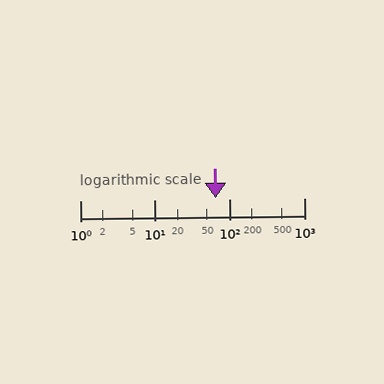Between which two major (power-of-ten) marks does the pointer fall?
The pointer is between 10 and 100.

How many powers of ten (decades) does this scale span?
The scale spans 3 decades, from 1 to 1000.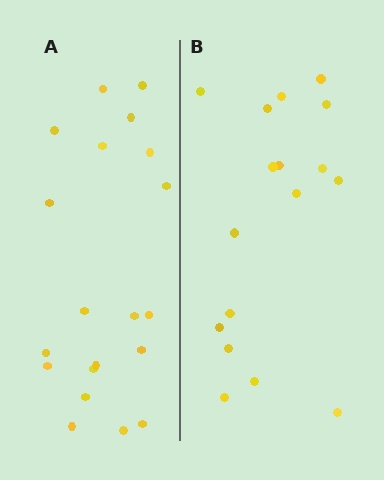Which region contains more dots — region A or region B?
Region A (the left region) has more dots.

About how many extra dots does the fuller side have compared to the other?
Region A has just a few more — roughly 2 or 3 more dots than region B.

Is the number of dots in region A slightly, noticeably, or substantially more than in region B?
Region A has only slightly more — the two regions are fairly close. The ratio is roughly 1.2 to 1.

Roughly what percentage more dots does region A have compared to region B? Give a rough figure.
About 20% more.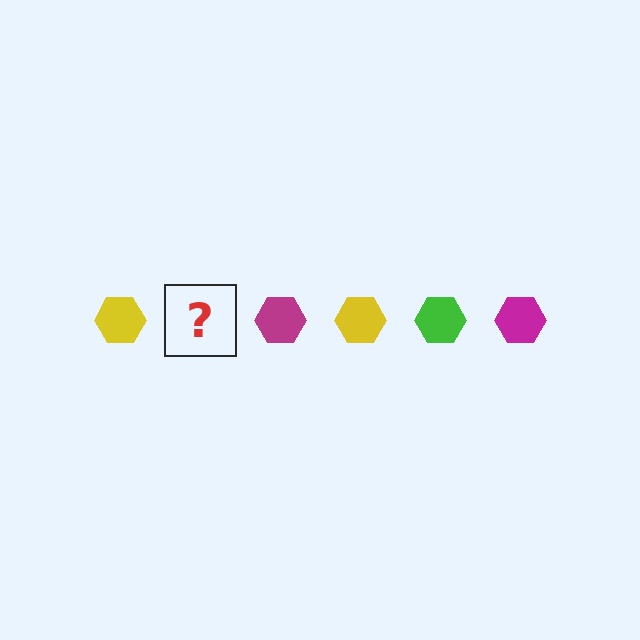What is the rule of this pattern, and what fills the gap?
The rule is that the pattern cycles through yellow, green, magenta hexagons. The gap should be filled with a green hexagon.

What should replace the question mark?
The question mark should be replaced with a green hexagon.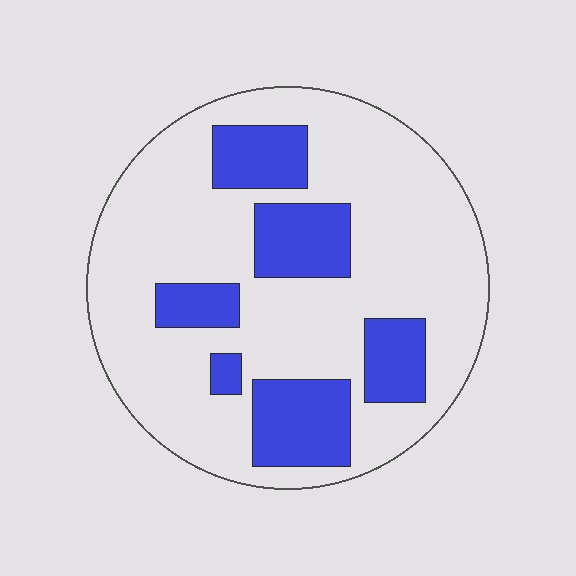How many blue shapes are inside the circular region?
6.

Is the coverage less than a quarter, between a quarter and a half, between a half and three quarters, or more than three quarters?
Between a quarter and a half.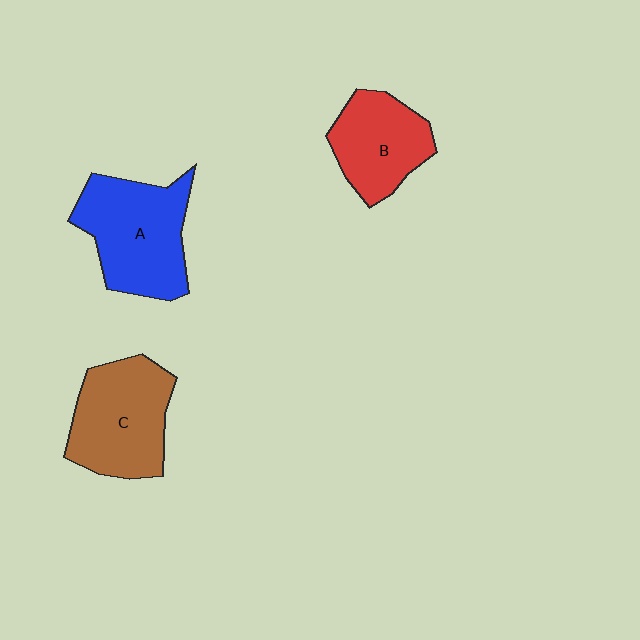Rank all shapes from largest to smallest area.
From largest to smallest: A (blue), C (brown), B (red).